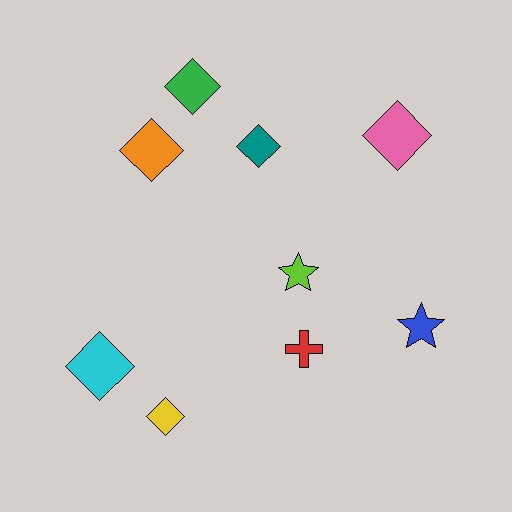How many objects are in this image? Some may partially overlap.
There are 9 objects.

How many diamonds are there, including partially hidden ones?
There are 6 diamonds.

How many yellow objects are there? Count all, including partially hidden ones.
There is 1 yellow object.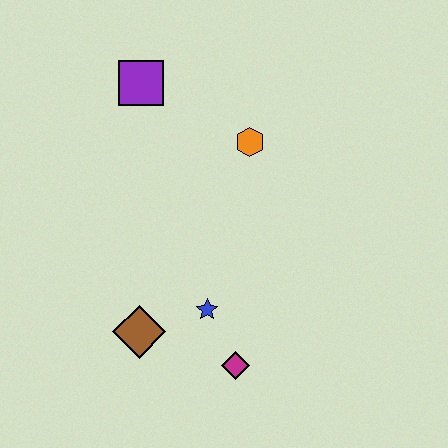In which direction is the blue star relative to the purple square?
The blue star is below the purple square.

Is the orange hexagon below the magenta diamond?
No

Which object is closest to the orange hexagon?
The purple square is closest to the orange hexagon.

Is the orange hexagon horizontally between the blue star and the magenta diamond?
No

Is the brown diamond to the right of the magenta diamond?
No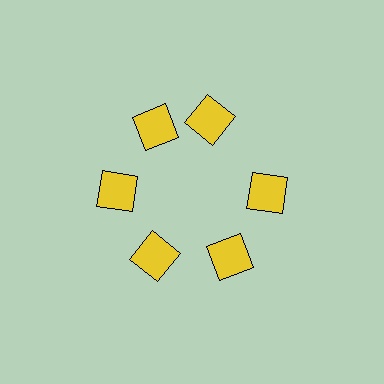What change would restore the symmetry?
The symmetry would be restored by rotating it back into even spacing with its neighbors so that all 6 squares sit at equal angles and equal distance from the center.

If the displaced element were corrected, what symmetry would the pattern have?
It would have 6-fold rotational symmetry — the pattern would map onto itself every 60 degrees.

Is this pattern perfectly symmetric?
No. The 6 yellow squares are arranged in a ring, but one element near the 1 o'clock position is rotated out of alignment along the ring, breaking the 6-fold rotational symmetry.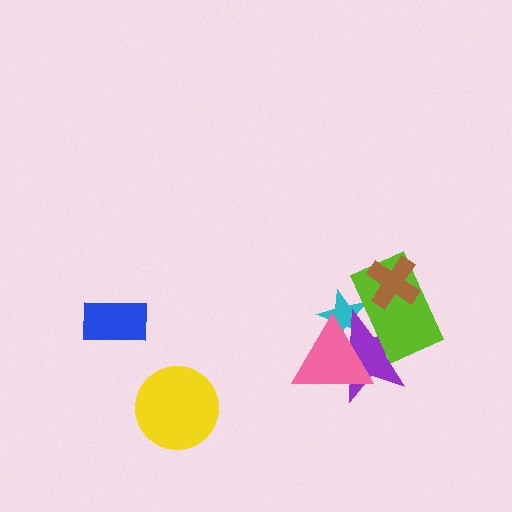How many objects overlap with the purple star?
3 objects overlap with the purple star.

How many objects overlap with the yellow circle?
0 objects overlap with the yellow circle.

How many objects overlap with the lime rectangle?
4 objects overlap with the lime rectangle.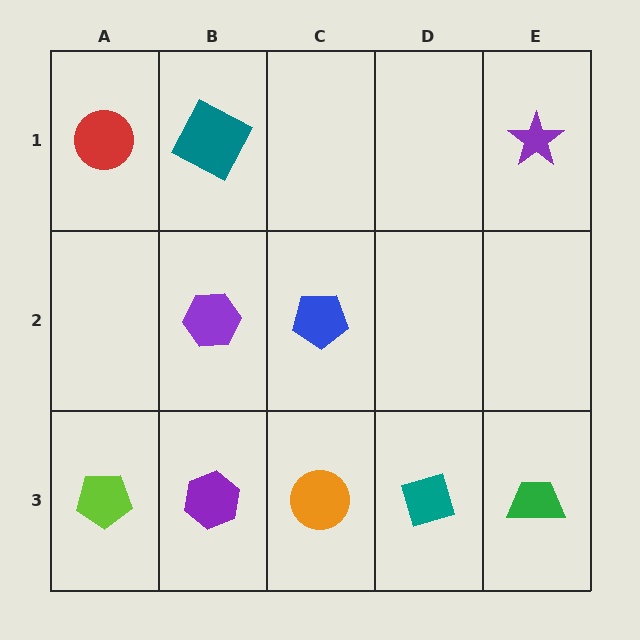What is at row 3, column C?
An orange circle.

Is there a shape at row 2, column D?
No, that cell is empty.